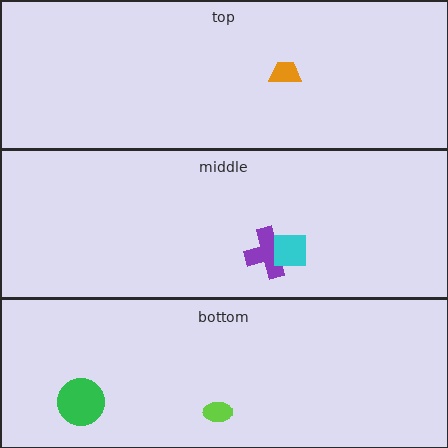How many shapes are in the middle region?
2.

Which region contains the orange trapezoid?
The top region.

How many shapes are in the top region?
1.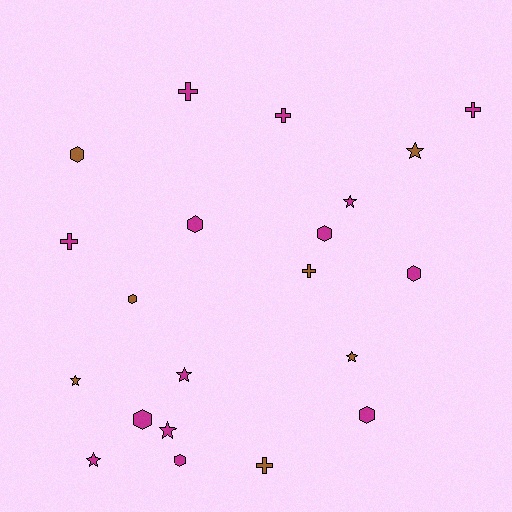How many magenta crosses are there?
There are 4 magenta crosses.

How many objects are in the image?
There are 21 objects.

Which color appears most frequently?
Magenta, with 14 objects.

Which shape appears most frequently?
Hexagon, with 8 objects.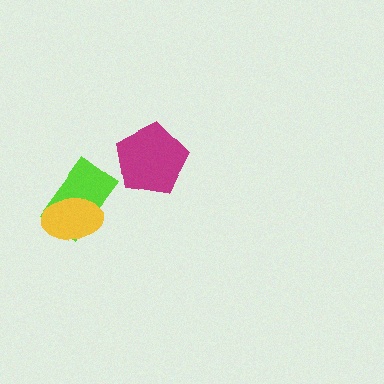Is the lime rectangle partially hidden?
Yes, it is partially covered by another shape.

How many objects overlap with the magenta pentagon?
0 objects overlap with the magenta pentagon.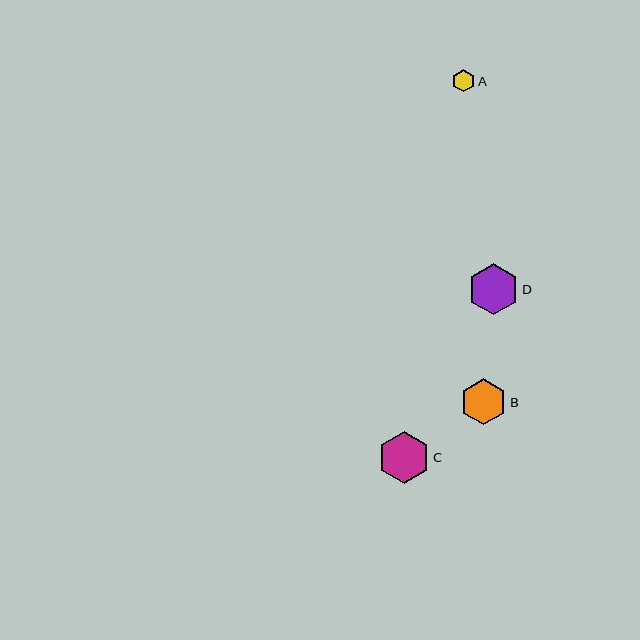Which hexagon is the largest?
Hexagon C is the largest with a size of approximately 52 pixels.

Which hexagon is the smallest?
Hexagon A is the smallest with a size of approximately 22 pixels.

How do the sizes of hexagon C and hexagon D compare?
Hexagon C and hexagon D are approximately the same size.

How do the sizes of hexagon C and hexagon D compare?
Hexagon C and hexagon D are approximately the same size.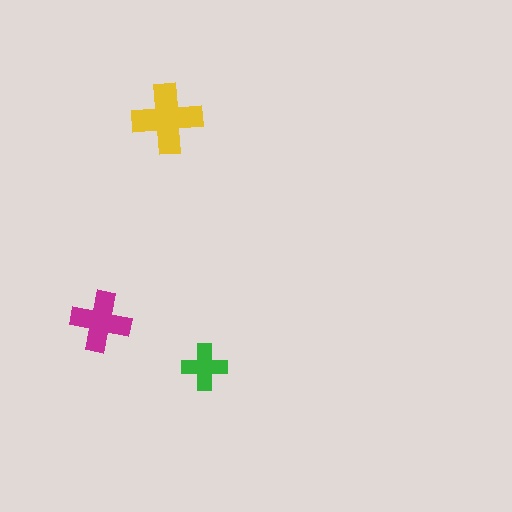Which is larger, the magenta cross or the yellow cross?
The yellow one.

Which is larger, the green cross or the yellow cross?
The yellow one.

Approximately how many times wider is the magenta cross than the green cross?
About 1.5 times wider.